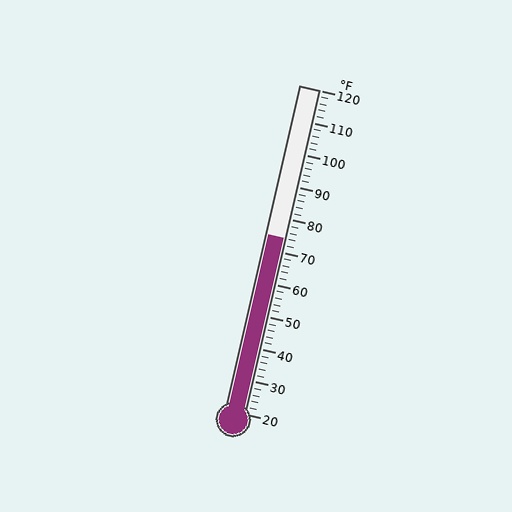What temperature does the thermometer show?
The thermometer shows approximately 74°F.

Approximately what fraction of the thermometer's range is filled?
The thermometer is filled to approximately 55% of its range.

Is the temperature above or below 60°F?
The temperature is above 60°F.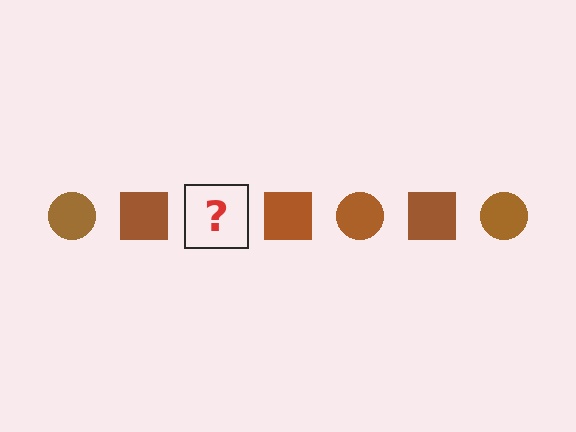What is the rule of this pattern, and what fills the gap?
The rule is that the pattern cycles through circle, square shapes in brown. The gap should be filled with a brown circle.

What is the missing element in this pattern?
The missing element is a brown circle.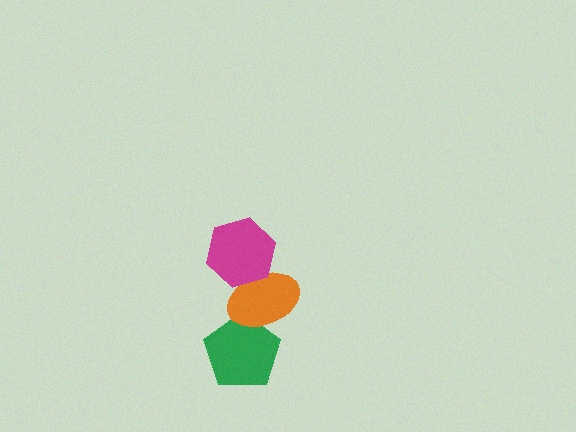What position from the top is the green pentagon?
The green pentagon is 3rd from the top.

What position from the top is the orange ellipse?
The orange ellipse is 2nd from the top.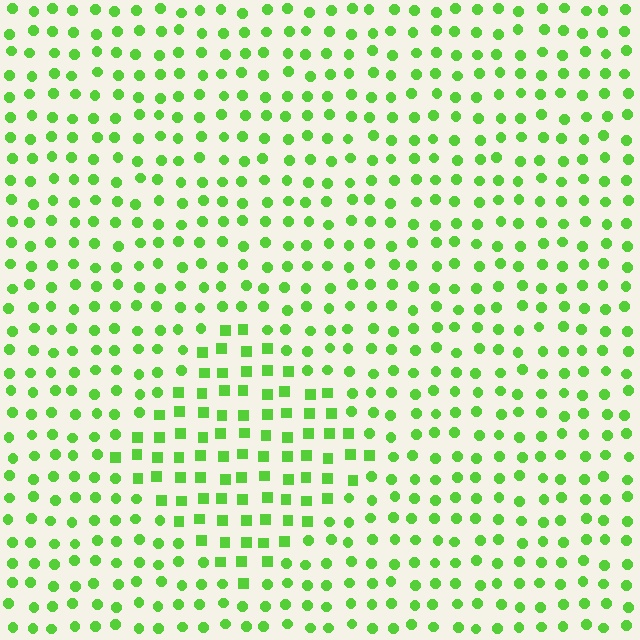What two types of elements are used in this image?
The image uses squares inside the diamond region and circles outside it.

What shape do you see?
I see a diamond.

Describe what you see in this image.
The image is filled with small lime elements arranged in a uniform grid. A diamond-shaped region contains squares, while the surrounding area contains circles. The boundary is defined purely by the change in element shape.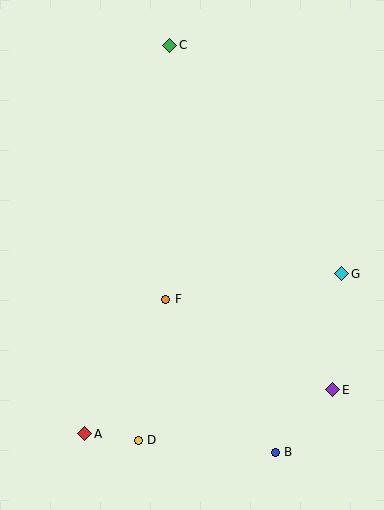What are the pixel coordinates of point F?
Point F is at (166, 299).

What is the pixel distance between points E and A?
The distance between E and A is 252 pixels.